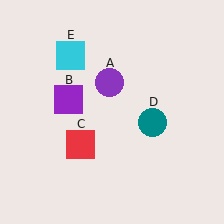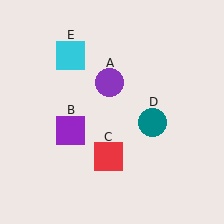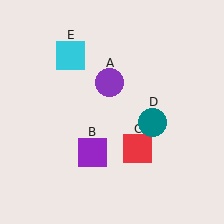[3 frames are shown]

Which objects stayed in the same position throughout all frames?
Purple circle (object A) and teal circle (object D) and cyan square (object E) remained stationary.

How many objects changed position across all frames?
2 objects changed position: purple square (object B), red square (object C).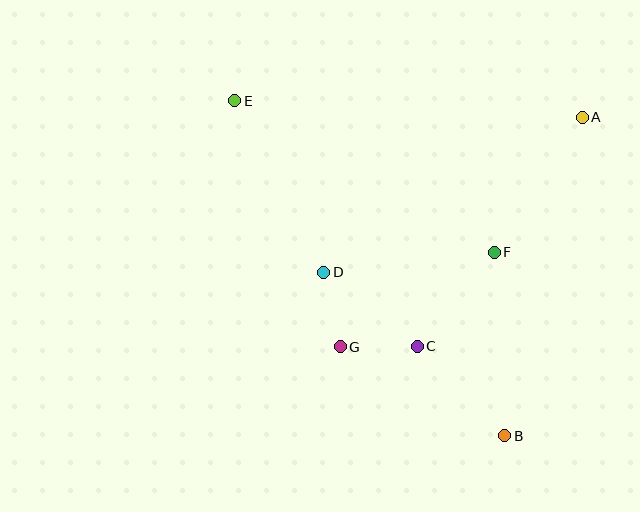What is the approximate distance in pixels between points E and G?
The distance between E and G is approximately 268 pixels.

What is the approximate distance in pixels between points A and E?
The distance between A and E is approximately 348 pixels.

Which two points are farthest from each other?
Points B and E are farthest from each other.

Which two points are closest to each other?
Points D and G are closest to each other.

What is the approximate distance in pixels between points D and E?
The distance between D and E is approximately 193 pixels.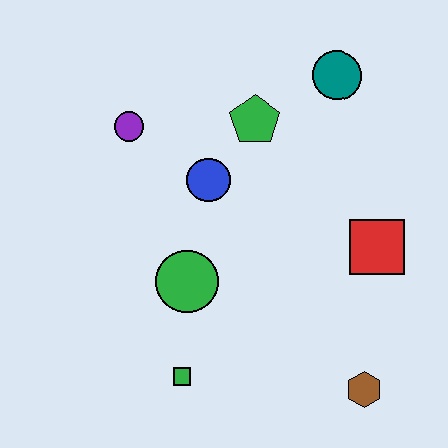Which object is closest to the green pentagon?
The blue circle is closest to the green pentagon.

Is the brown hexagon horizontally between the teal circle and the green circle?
No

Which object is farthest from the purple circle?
The brown hexagon is farthest from the purple circle.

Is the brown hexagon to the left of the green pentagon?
No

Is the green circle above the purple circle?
No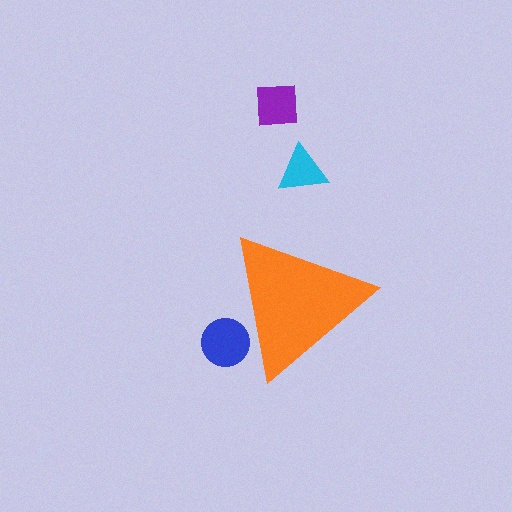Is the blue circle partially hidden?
Yes, the blue circle is partially hidden behind the orange triangle.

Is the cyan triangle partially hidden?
No, the cyan triangle is fully visible.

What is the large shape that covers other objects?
An orange triangle.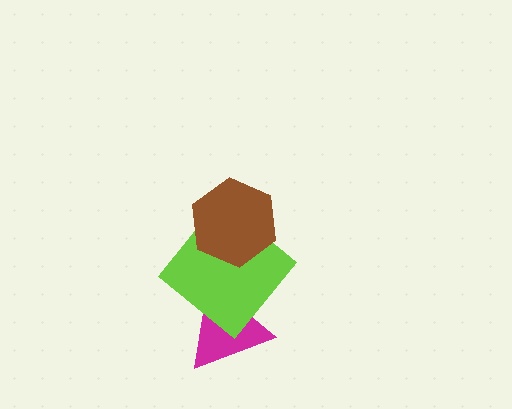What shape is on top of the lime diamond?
The brown hexagon is on top of the lime diamond.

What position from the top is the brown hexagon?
The brown hexagon is 1st from the top.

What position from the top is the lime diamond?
The lime diamond is 2nd from the top.